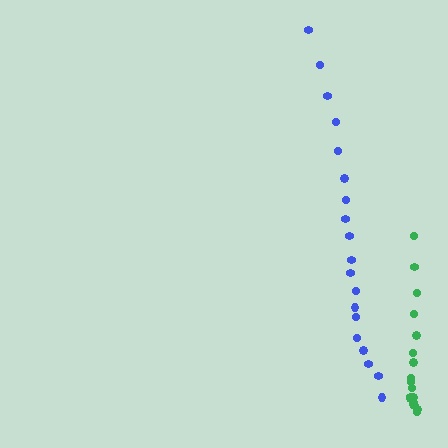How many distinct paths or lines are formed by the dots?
There are 2 distinct paths.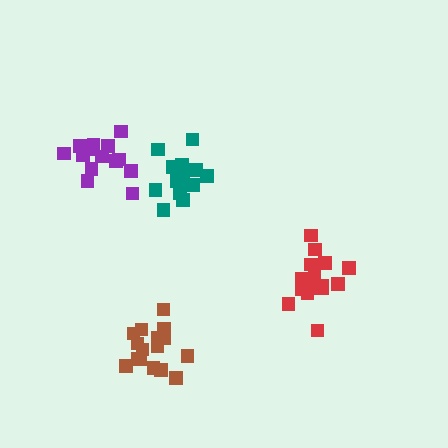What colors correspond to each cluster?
The clusters are colored: purple, brown, teal, red.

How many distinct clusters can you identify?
There are 4 distinct clusters.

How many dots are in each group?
Group 1: 14 dots, Group 2: 16 dots, Group 3: 16 dots, Group 4: 15 dots (61 total).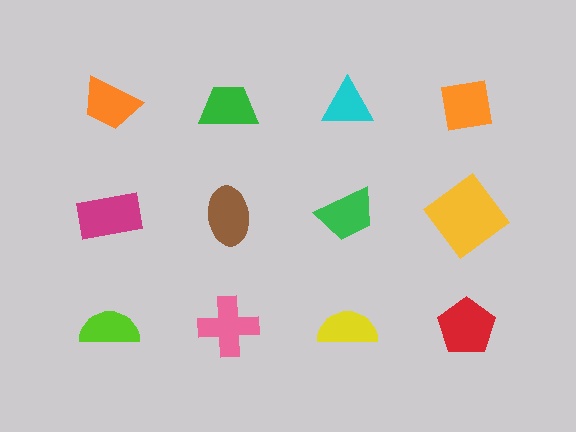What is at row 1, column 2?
A green trapezoid.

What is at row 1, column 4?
An orange square.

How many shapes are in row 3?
4 shapes.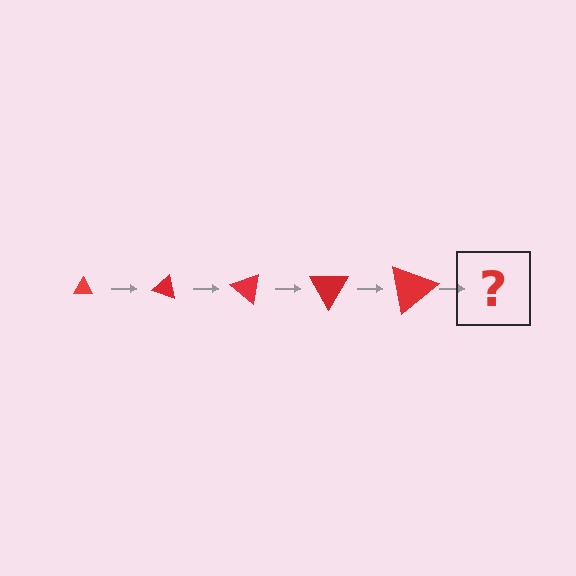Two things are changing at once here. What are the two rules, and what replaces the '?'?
The two rules are that the triangle grows larger each step and it rotates 20 degrees each step. The '?' should be a triangle, larger than the previous one and rotated 100 degrees from the start.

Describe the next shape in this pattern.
It should be a triangle, larger than the previous one and rotated 100 degrees from the start.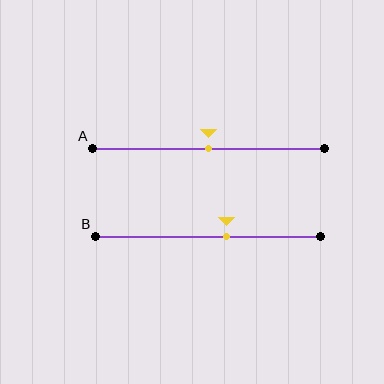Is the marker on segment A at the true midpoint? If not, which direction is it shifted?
Yes, the marker on segment A is at the true midpoint.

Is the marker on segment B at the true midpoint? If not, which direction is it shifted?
No, the marker on segment B is shifted to the right by about 8% of the segment length.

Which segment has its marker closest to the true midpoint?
Segment A has its marker closest to the true midpoint.